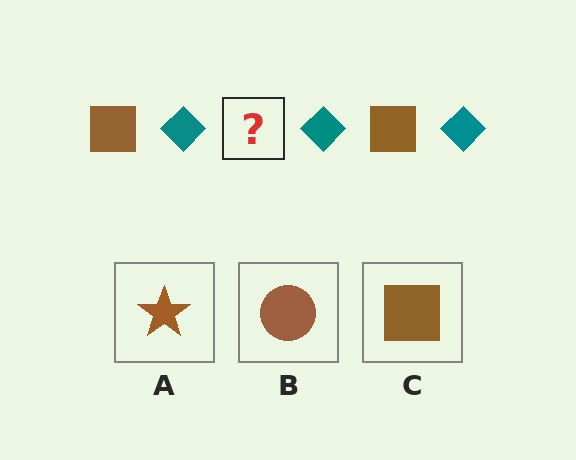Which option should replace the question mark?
Option C.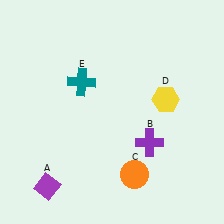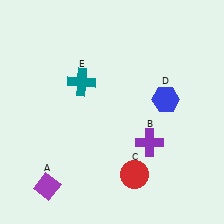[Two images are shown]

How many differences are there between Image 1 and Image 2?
There are 2 differences between the two images.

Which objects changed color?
C changed from orange to red. D changed from yellow to blue.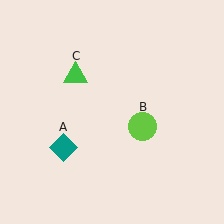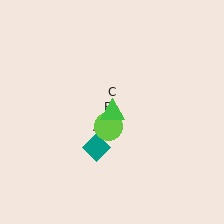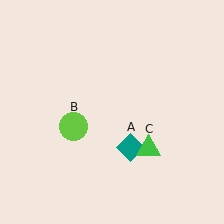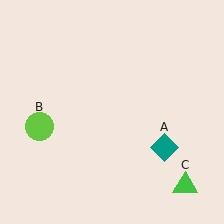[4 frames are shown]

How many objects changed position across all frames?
3 objects changed position: teal diamond (object A), lime circle (object B), green triangle (object C).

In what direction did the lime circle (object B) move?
The lime circle (object B) moved left.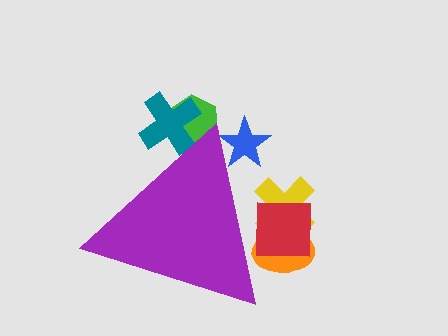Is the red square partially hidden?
Yes, the red square is partially hidden behind the purple triangle.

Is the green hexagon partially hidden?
Yes, the green hexagon is partially hidden behind the purple triangle.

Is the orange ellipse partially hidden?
Yes, the orange ellipse is partially hidden behind the purple triangle.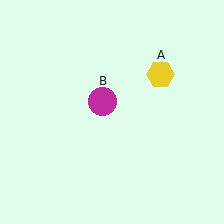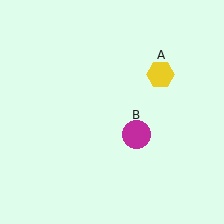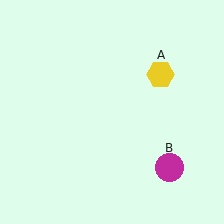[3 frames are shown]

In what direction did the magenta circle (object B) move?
The magenta circle (object B) moved down and to the right.